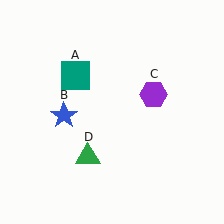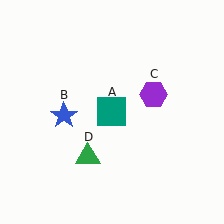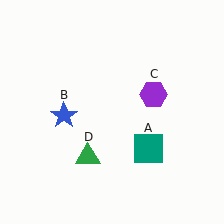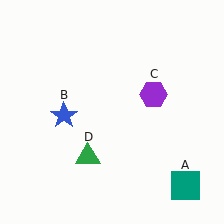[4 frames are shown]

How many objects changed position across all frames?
1 object changed position: teal square (object A).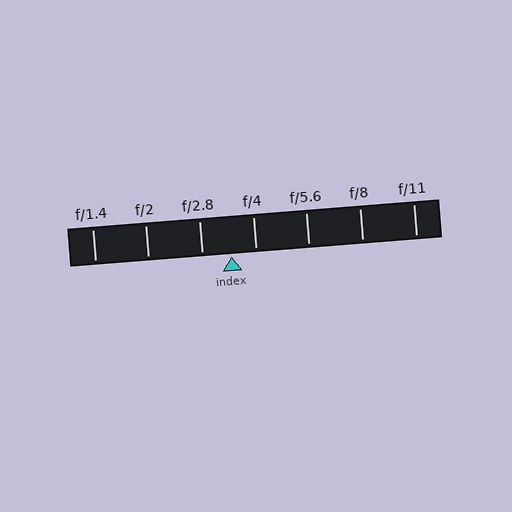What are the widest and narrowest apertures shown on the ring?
The widest aperture shown is f/1.4 and the narrowest is f/11.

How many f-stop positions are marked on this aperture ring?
There are 7 f-stop positions marked.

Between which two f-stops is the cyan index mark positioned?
The index mark is between f/2.8 and f/4.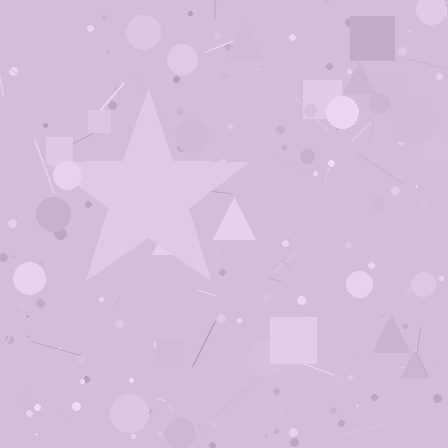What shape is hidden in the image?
A star is hidden in the image.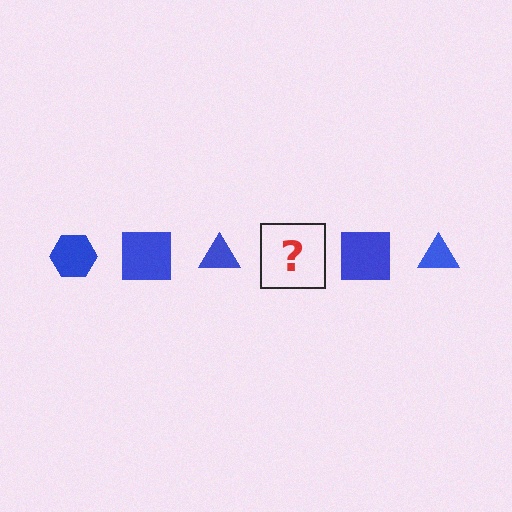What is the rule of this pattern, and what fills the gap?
The rule is that the pattern cycles through hexagon, square, triangle shapes in blue. The gap should be filled with a blue hexagon.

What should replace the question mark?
The question mark should be replaced with a blue hexagon.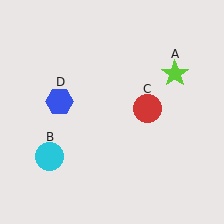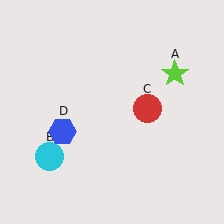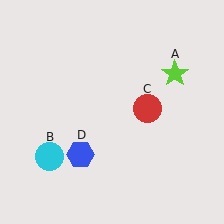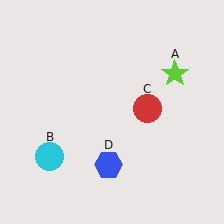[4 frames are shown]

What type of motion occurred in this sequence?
The blue hexagon (object D) rotated counterclockwise around the center of the scene.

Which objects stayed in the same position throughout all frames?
Lime star (object A) and cyan circle (object B) and red circle (object C) remained stationary.